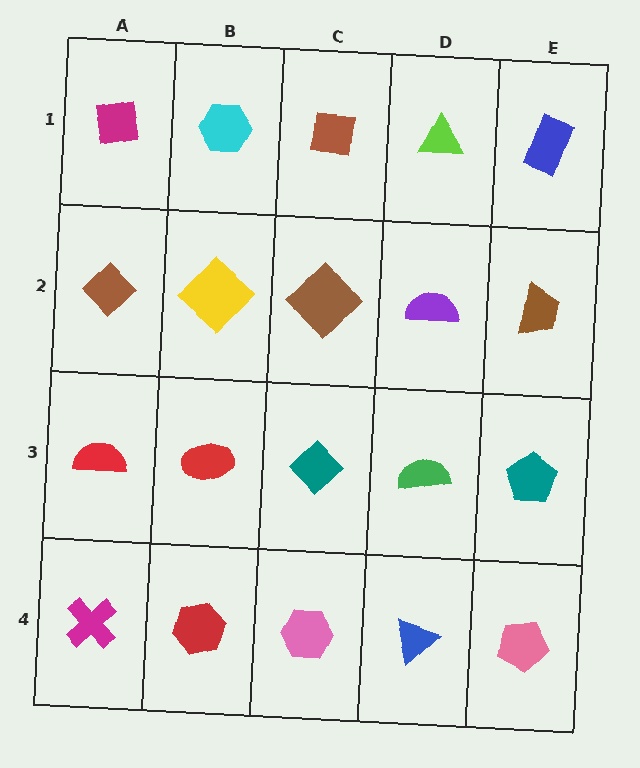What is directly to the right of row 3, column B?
A teal diamond.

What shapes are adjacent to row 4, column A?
A red semicircle (row 3, column A), a red hexagon (row 4, column B).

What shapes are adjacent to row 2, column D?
A lime triangle (row 1, column D), a green semicircle (row 3, column D), a brown diamond (row 2, column C), a brown trapezoid (row 2, column E).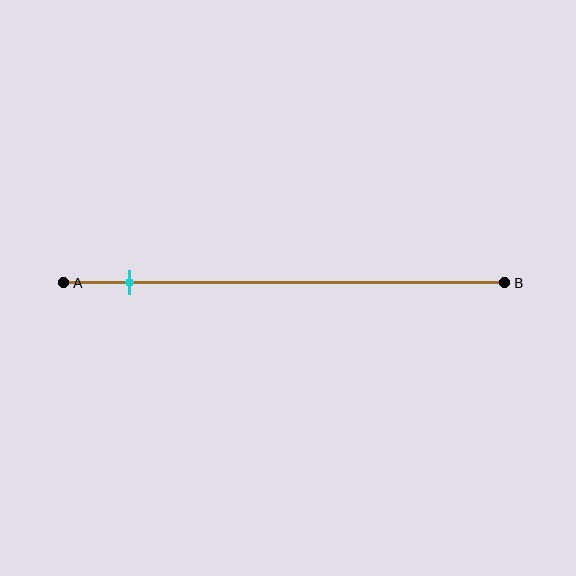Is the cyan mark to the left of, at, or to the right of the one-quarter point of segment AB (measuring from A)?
The cyan mark is to the left of the one-quarter point of segment AB.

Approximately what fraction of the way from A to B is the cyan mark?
The cyan mark is approximately 15% of the way from A to B.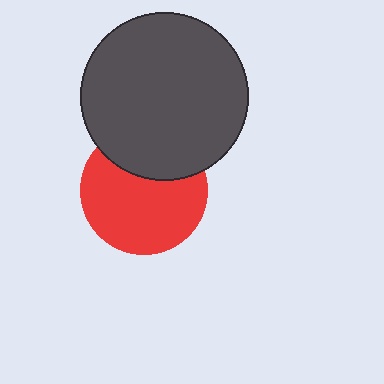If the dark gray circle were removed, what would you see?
You would see the complete red circle.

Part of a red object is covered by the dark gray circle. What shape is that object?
It is a circle.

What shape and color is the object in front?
The object in front is a dark gray circle.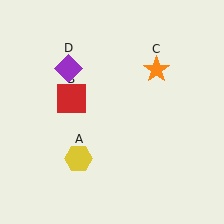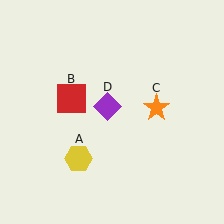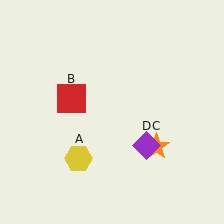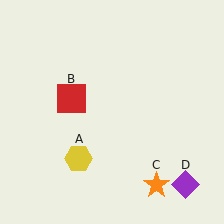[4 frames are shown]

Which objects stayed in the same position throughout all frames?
Yellow hexagon (object A) and red square (object B) remained stationary.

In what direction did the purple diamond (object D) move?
The purple diamond (object D) moved down and to the right.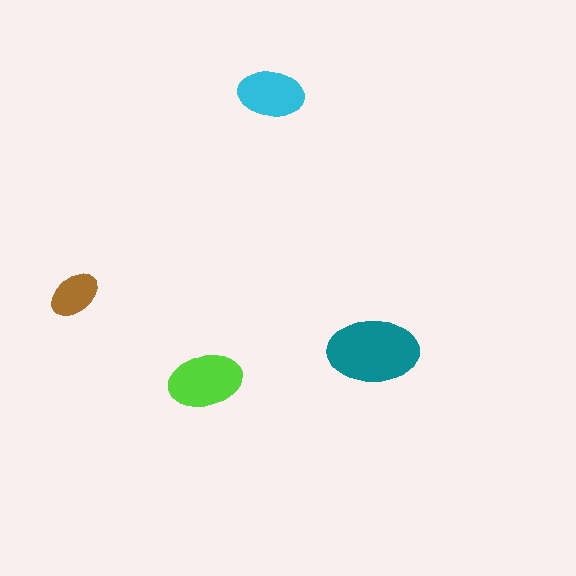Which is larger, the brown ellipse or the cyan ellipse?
The cyan one.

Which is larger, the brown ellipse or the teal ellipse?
The teal one.